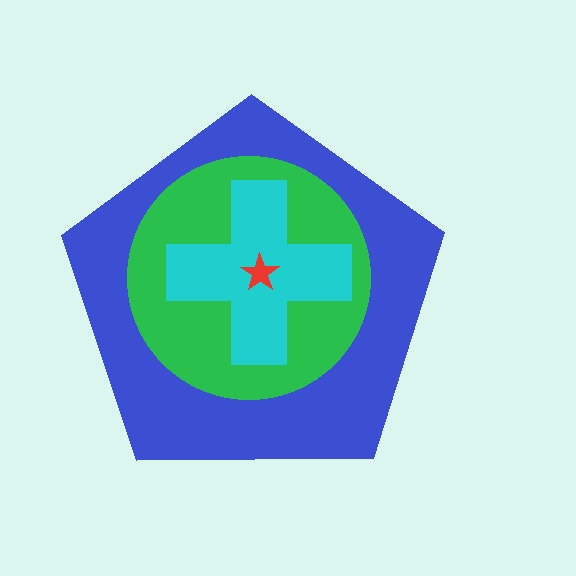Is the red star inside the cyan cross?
Yes.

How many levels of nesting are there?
4.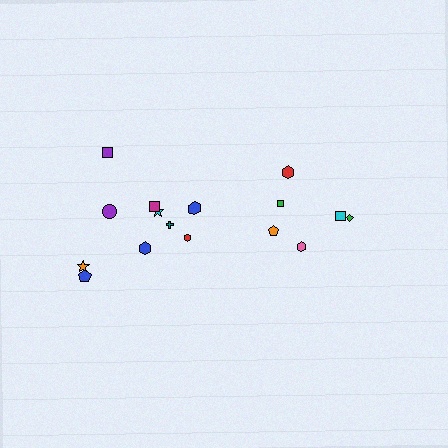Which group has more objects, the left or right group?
The left group.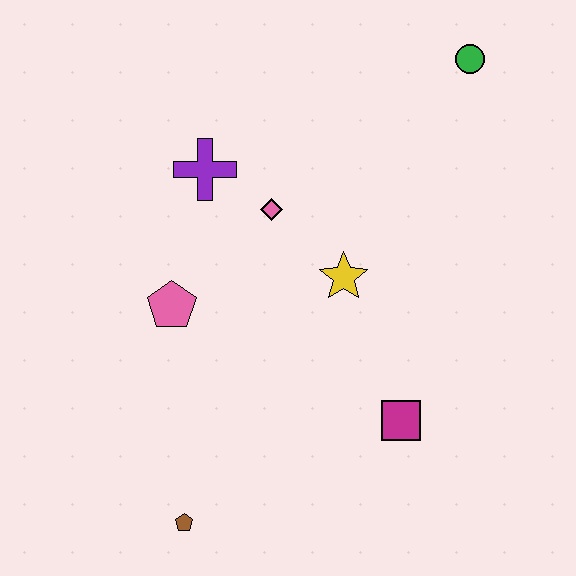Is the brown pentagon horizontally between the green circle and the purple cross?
No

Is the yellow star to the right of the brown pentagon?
Yes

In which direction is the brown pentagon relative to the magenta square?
The brown pentagon is to the left of the magenta square.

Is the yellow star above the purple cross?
No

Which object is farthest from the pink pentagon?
The green circle is farthest from the pink pentagon.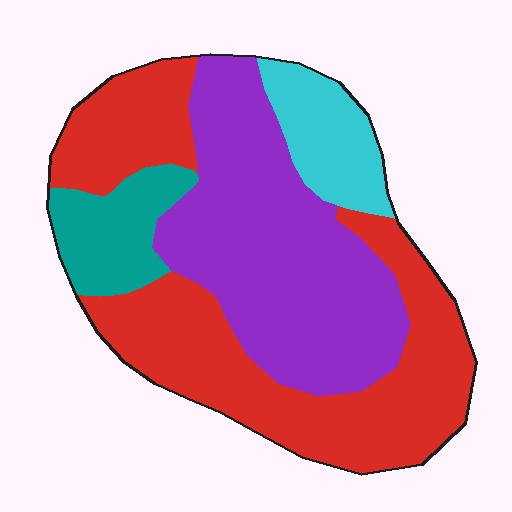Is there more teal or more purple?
Purple.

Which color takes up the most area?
Red, at roughly 45%.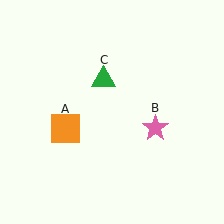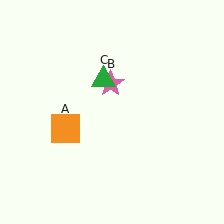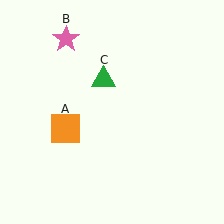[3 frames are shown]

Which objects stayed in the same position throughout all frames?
Orange square (object A) and green triangle (object C) remained stationary.